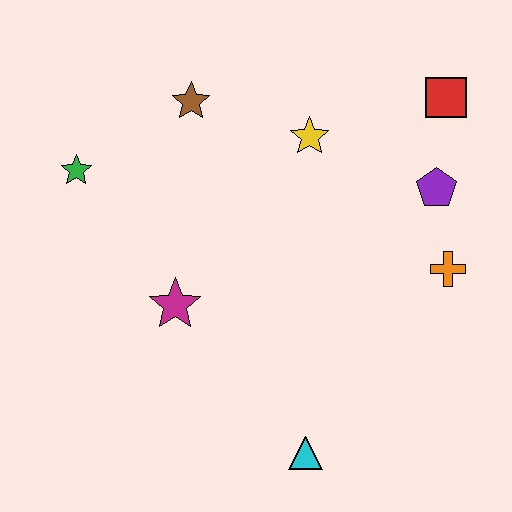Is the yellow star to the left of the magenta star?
No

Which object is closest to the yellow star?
The brown star is closest to the yellow star.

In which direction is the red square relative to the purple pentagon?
The red square is above the purple pentagon.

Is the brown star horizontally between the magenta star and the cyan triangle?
Yes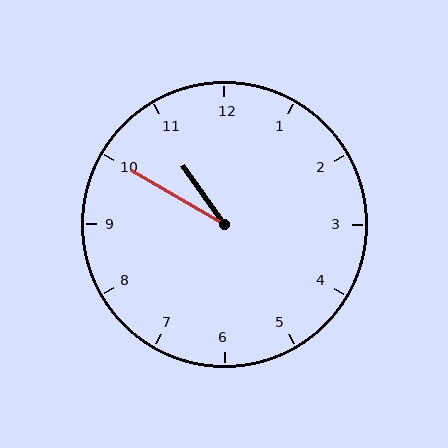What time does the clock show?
10:50.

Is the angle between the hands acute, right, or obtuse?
It is acute.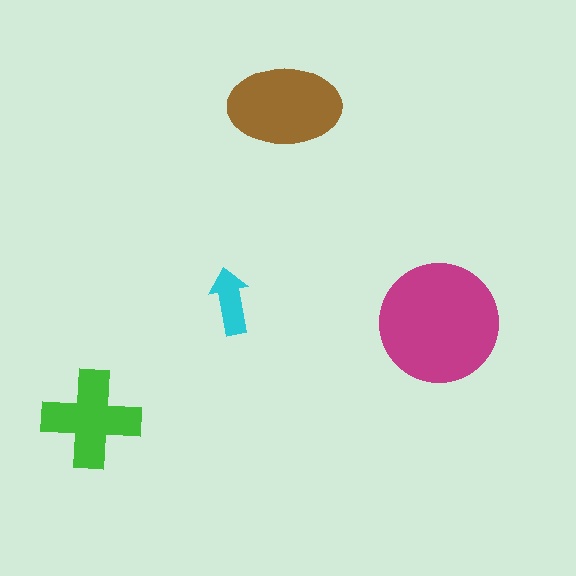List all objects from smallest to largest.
The cyan arrow, the green cross, the brown ellipse, the magenta circle.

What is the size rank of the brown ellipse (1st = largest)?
2nd.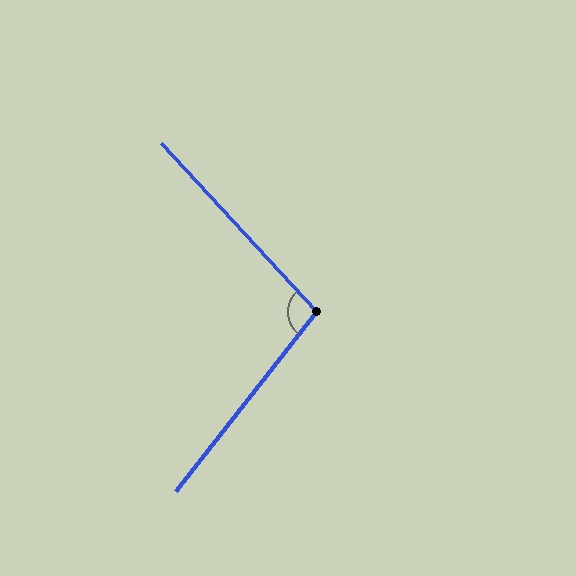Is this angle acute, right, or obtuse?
It is obtuse.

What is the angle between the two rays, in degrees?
Approximately 99 degrees.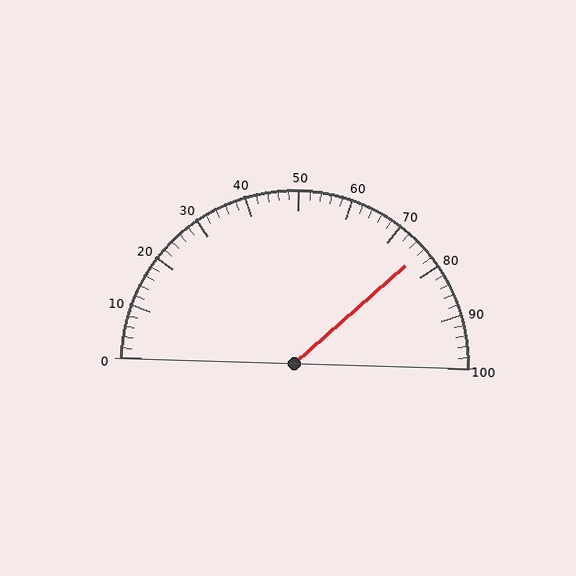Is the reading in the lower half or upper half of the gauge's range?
The reading is in the upper half of the range (0 to 100).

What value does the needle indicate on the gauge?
The needle indicates approximately 76.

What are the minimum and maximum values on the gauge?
The gauge ranges from 0 to 100.